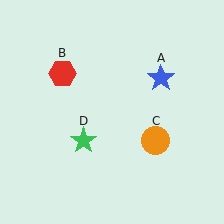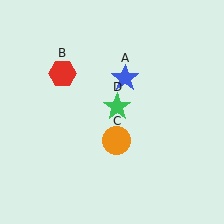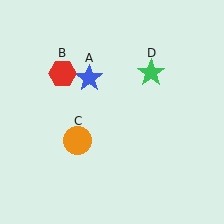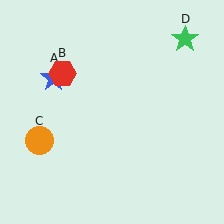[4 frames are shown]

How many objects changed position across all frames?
3 objects changed position: blue star (object A), orange circle (object C), green star (object D).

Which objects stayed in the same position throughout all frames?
Red hexagon (object B) remained stationary.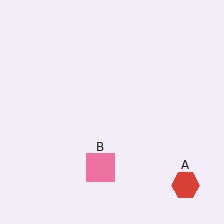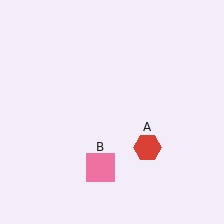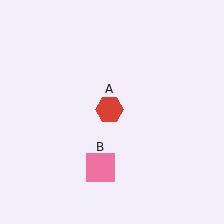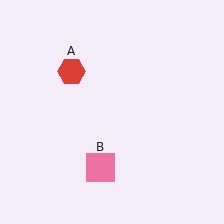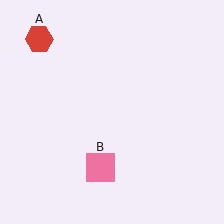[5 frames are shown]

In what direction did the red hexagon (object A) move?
The red hexagon (object A) moved up and to the left.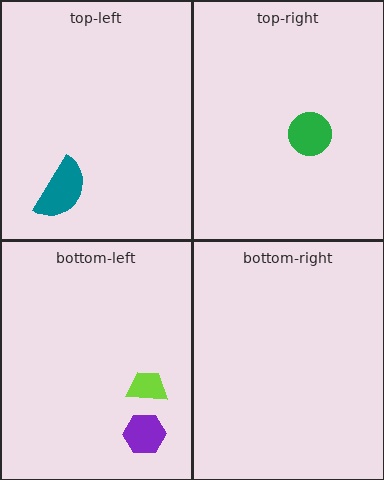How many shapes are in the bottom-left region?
2.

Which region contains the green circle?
The top-right region.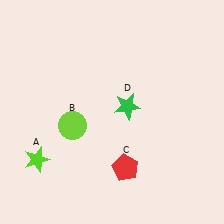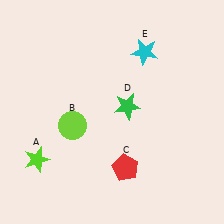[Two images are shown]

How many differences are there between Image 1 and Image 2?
There is 1 difference between the two images.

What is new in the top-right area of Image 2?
A cyan star (E) was added in the top-right area of Image 2.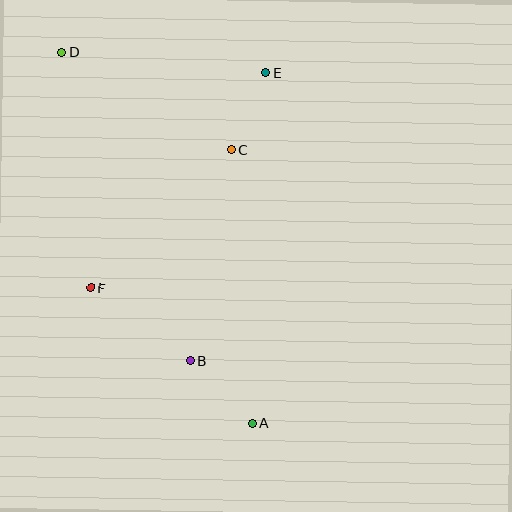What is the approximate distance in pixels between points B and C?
The distance between B and C is approximately 215 pixels.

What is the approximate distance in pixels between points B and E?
The distance between B and E is approximately 298 pixels.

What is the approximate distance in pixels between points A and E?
The distance between A and E is approximately 350 pixels.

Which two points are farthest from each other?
Points A and D are farthest from each other.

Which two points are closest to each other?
Points C and E are closest to each other.